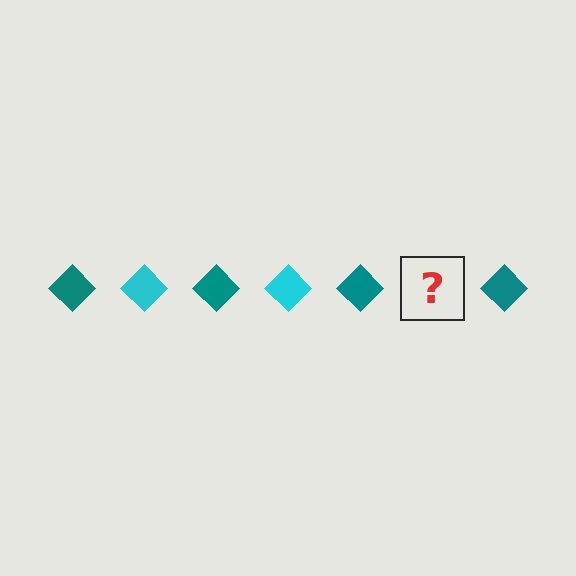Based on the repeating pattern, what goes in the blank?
The blank should be a cyan diamond.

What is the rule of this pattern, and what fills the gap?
The rule is that the pattern cycles through teal, cyan diamonds. The gap should be filled with a cyan diamond.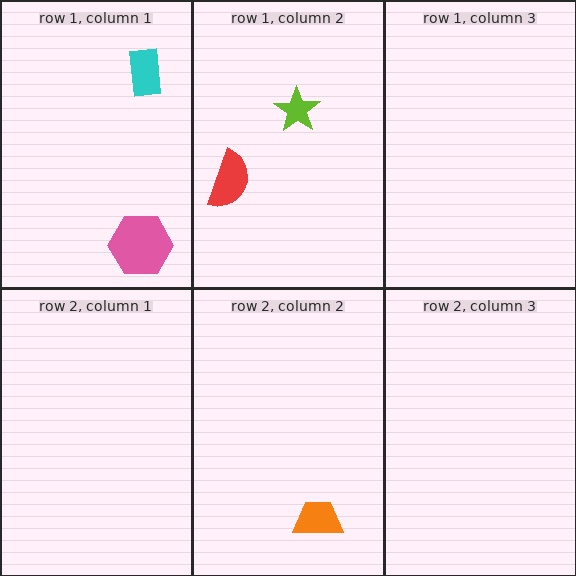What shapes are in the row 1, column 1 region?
The pink hexagon, the cyan rectangle.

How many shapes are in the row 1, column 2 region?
2.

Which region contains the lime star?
The row 1, column 2 region.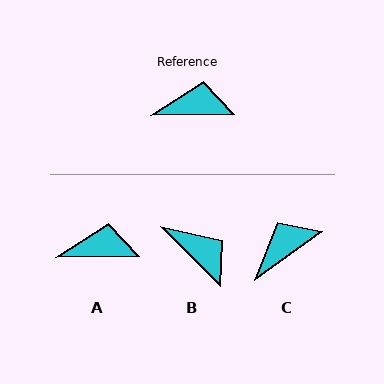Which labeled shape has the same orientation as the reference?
A.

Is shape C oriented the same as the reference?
No, it is off by about 35 degrees.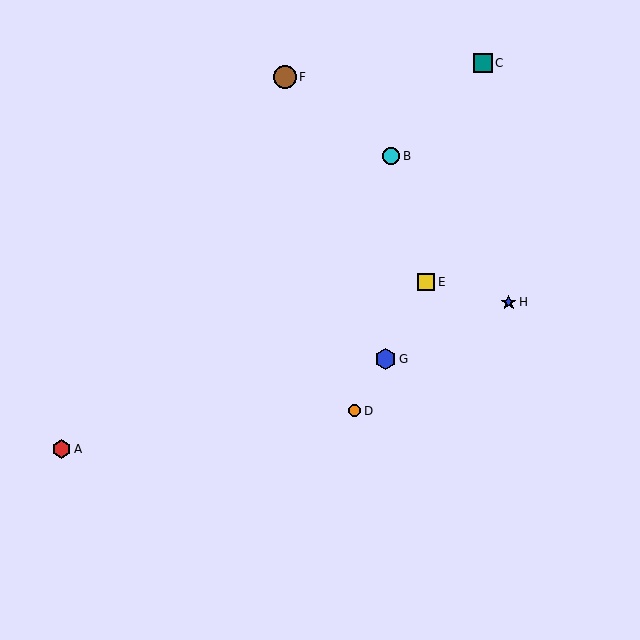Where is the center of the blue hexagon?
The center of the blue hexagon is at (386, 359).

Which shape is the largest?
The brown circle (labeled F) is the largest.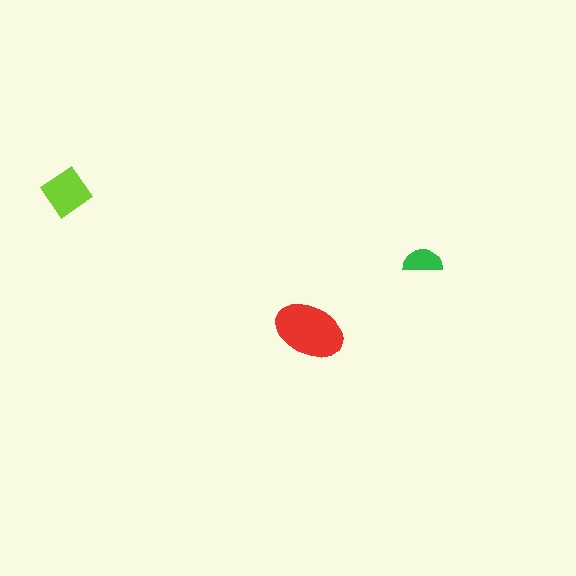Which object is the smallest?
The green semicircle.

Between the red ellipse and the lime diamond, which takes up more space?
The red ellipse.